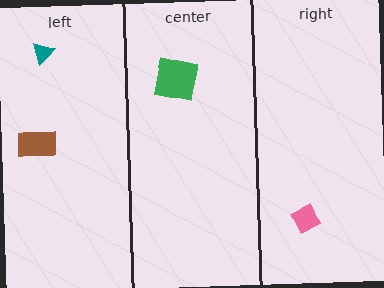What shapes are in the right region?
The pink diamond.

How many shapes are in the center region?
1.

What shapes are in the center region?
The green square.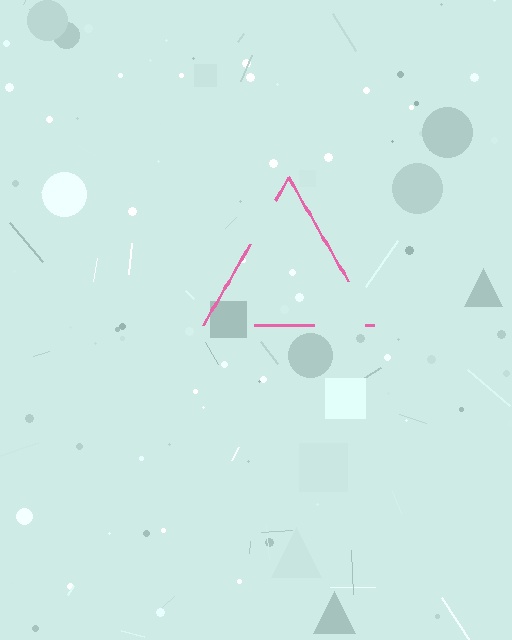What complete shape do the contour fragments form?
The contour fragments form a triangle.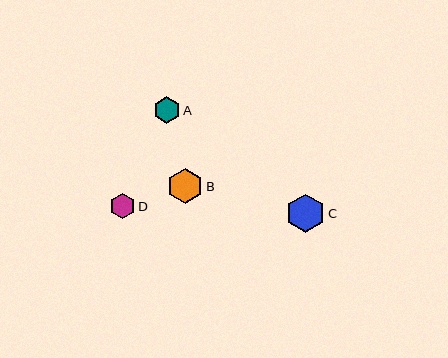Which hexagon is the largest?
Hexagon C is the largest with a size of approximately 38 pixels.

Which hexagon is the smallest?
Hexagon D is the smallest with a size of approximately 25 pixels.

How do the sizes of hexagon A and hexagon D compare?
Hexagon A and hexagon D are approximately the same size.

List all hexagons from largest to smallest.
From largest to smallest: C, B, A, D.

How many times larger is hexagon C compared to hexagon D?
Hexagon C is approximately 1.5 times the size of hexagon D.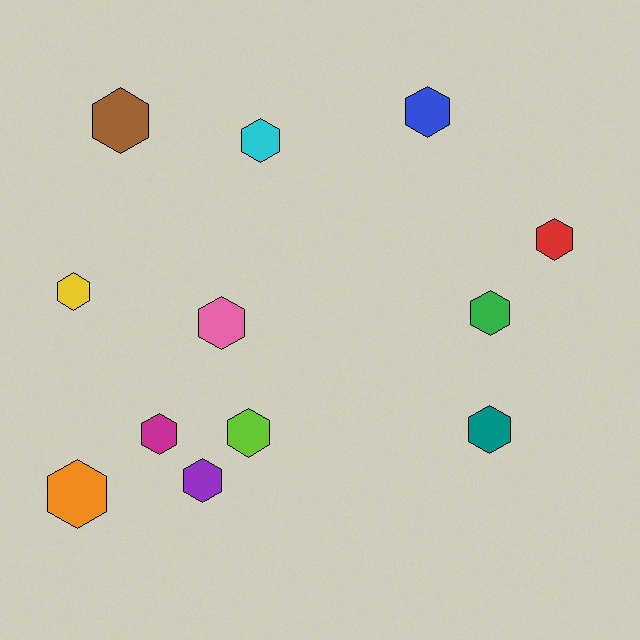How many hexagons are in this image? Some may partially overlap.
There are 12 hexagons.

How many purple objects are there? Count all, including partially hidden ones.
There is 1 purple object.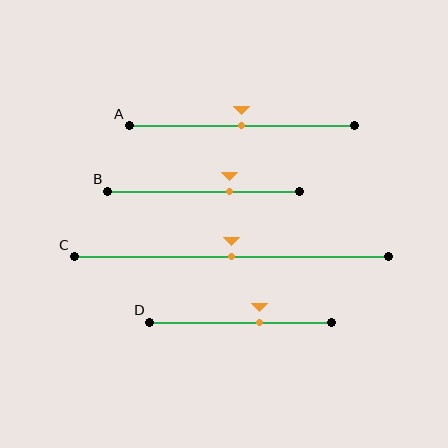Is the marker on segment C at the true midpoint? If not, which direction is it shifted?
Yes, the marker on segment C is at the true midpoint.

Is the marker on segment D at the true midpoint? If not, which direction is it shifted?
No, the marker on segment D is shifted to the right by about 10% of the segment length.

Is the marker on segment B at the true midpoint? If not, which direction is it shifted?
No, the marker on segment B is shifted to the right by about 14% of the segment length.